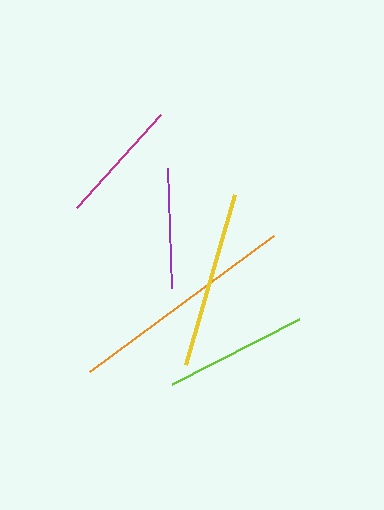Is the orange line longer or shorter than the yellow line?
The orange line is longer than the yellow line.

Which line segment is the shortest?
The purple line is the shortest at approximately 119 pixels.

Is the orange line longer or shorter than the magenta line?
The orange line is longer than the magenta line.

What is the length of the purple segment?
The purple segment is approximately 119 pixels long.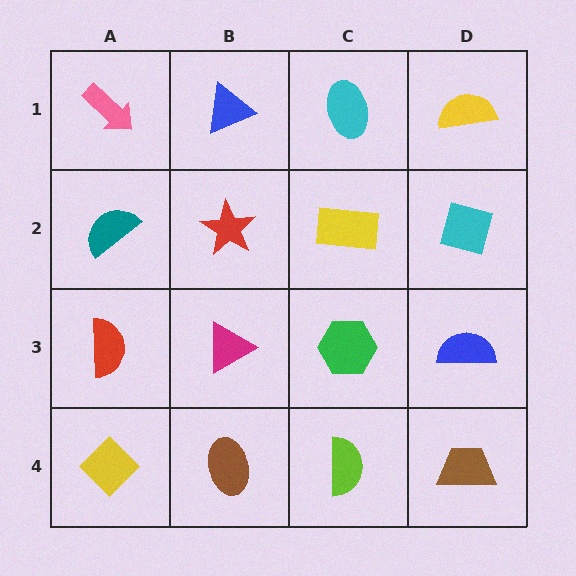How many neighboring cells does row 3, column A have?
3.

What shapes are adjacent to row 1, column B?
A red star (row 2, column B), a pink arrow (row 1, column A), a cyan ellipse (row 1, column C).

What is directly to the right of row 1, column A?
A blue triangle.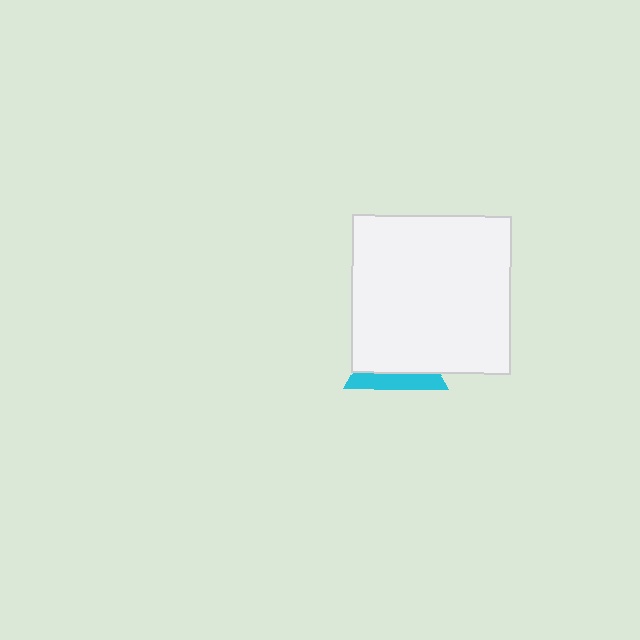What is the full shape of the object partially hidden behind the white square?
The partially hidden object is a cyan triangle.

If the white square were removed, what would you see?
You would see the complete cyan triangle.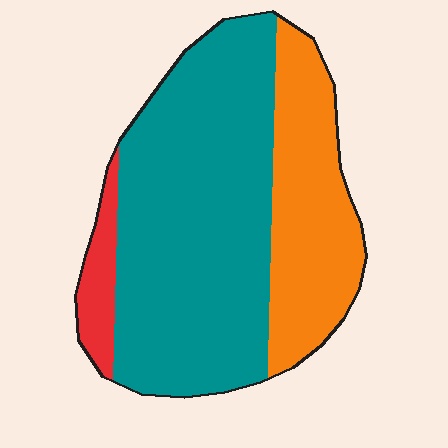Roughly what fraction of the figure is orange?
Orange takes up about one quarter (1/4) of the figure.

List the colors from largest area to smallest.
From largest to smallest: teal, orange, red.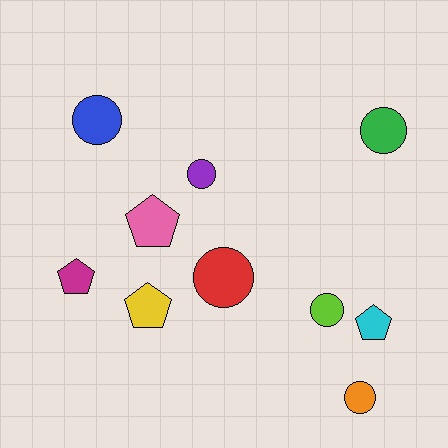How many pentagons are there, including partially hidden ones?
There are 4 pentagons.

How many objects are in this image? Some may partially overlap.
There are 10 objects.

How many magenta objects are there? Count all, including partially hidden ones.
There is 1 magenta object.